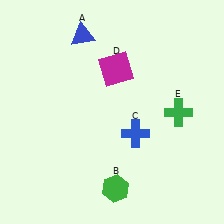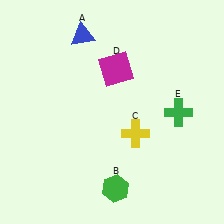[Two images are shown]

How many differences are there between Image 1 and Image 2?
There is 1 difference between the two images.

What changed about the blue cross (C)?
In Image 1, C is blue. In Image 2, it changed to yellow.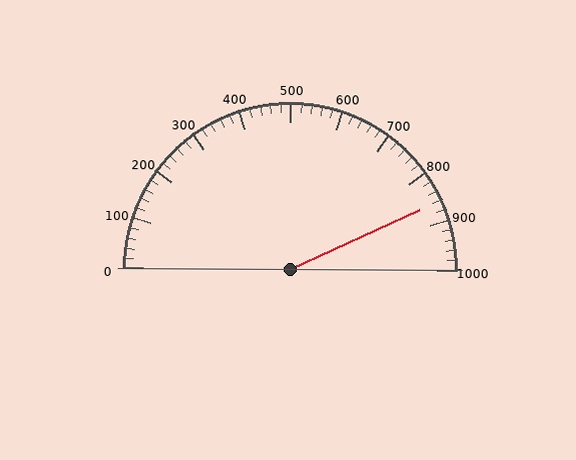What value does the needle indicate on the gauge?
The needle indicates approximately 860.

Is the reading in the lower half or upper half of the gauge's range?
The reading is in the upper half of the range (0 to 1000).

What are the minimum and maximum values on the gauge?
The gauge ranges from 0 to 1000.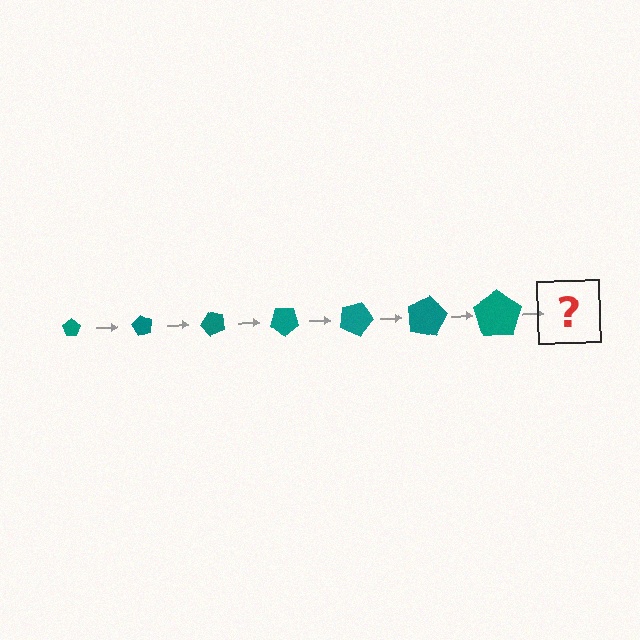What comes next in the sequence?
The next element should be a pentagon, larger than the previous one and rotated 420 degrees from the start.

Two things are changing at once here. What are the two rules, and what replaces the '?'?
The two rules are that the pentagon grows larger each step and it rotates 60 degrees each step. The '?' should be a pentagon, larger than the previous one and rotated 420 degrees from the start.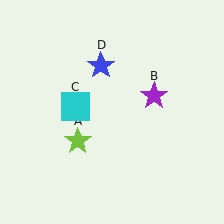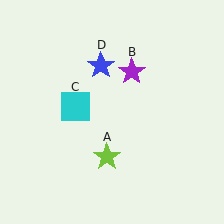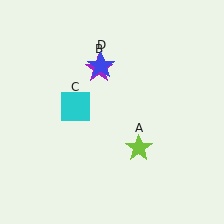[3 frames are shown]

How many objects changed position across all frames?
2 objects changed position: lime star (object A), purple star (object B).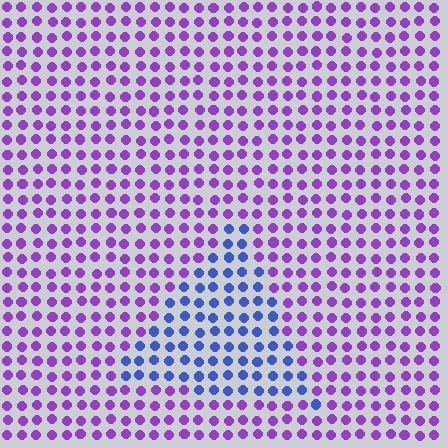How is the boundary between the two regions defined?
The boundary is defined purely by a slight shift in hue (about 52 degrees). Spacing, size, and orientation are identical on both sides.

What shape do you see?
I see a triangle.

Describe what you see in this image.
The image is filled with small purple elements in a uniform arrangement. A triangle-shaped region is visible where the elements are tinted to a slightly different hue, forming a subtle color boundary.